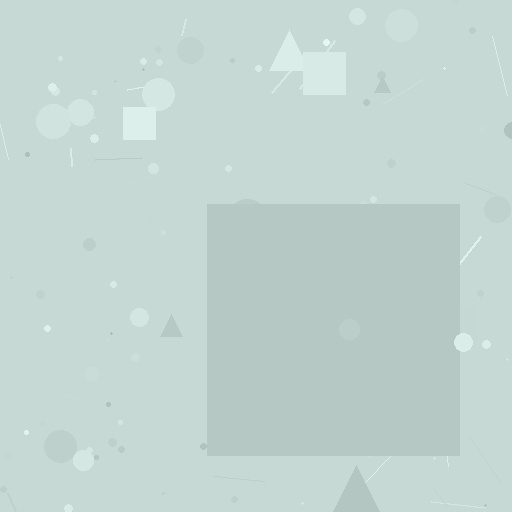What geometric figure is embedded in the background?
A square is embedded in the background.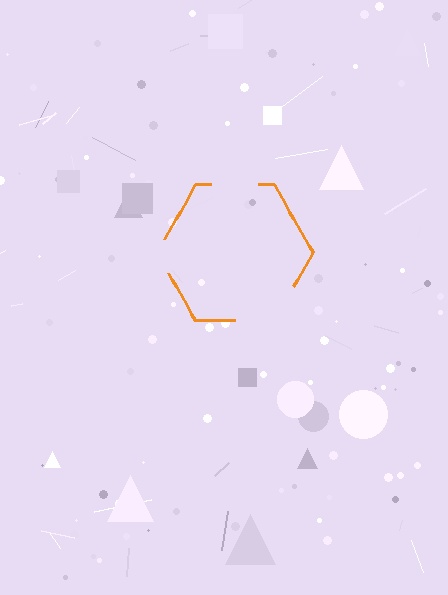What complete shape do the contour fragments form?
The contour fragments form a hexagon.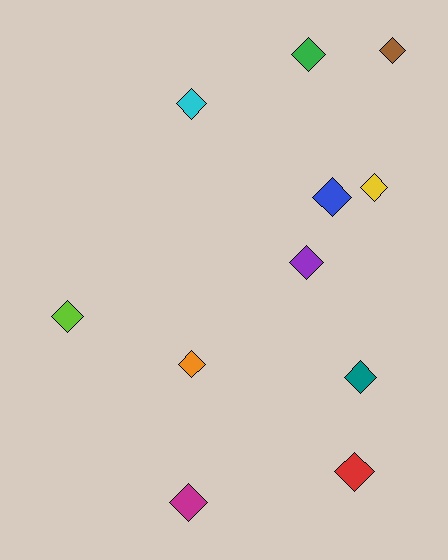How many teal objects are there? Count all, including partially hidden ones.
There is 1 teal object.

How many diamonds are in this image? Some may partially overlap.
There are 11 diamonds.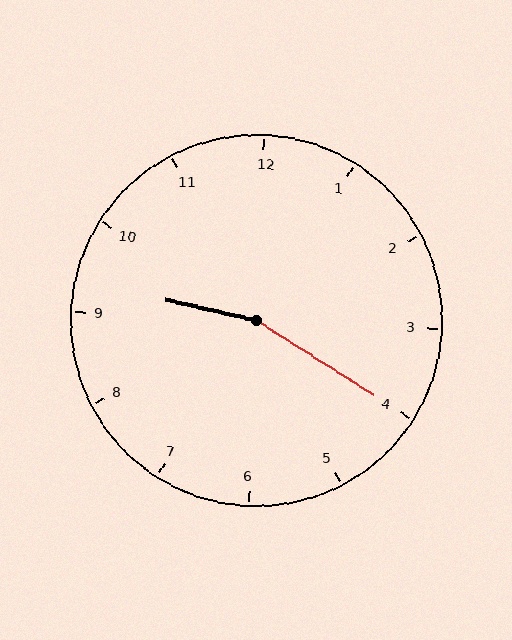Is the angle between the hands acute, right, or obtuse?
It is obtuse.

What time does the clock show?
9:20.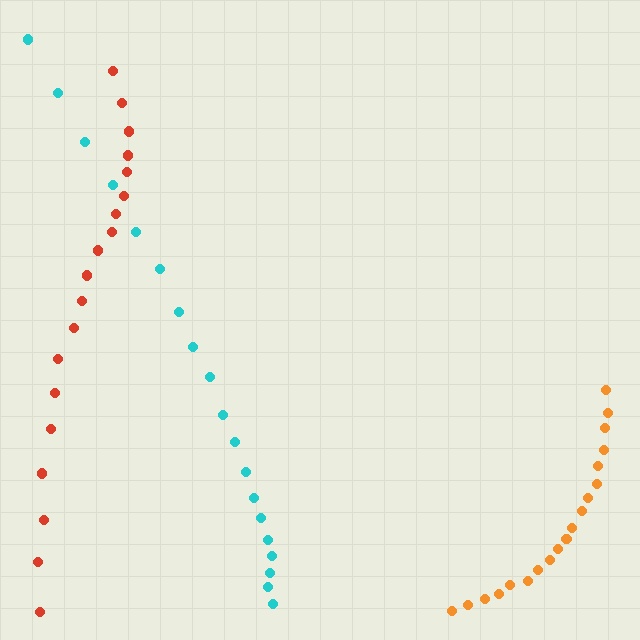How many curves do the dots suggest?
There are 3 distinct paths.